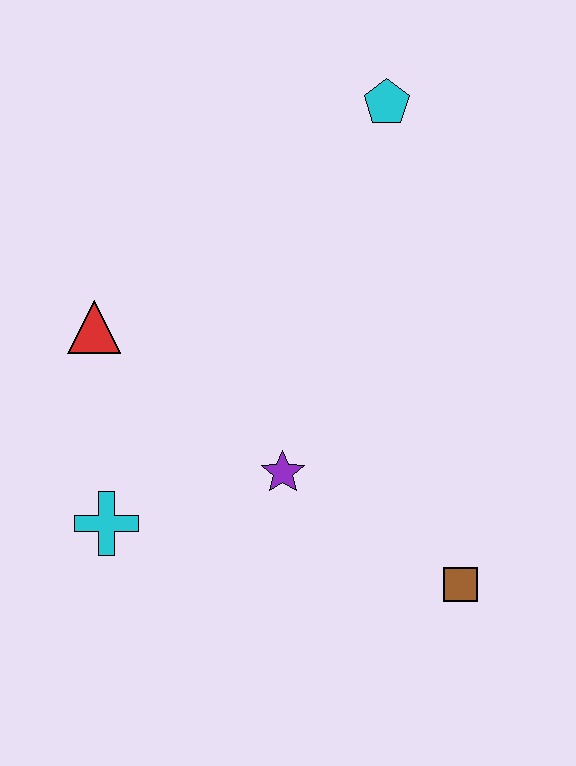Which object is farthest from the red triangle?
The brown square is farthest from the red triangle.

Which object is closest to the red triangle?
The cyan cross is closest to the red triangle.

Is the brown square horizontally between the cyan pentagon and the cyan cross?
No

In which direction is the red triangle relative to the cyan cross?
The red triangle is above the cyan cross.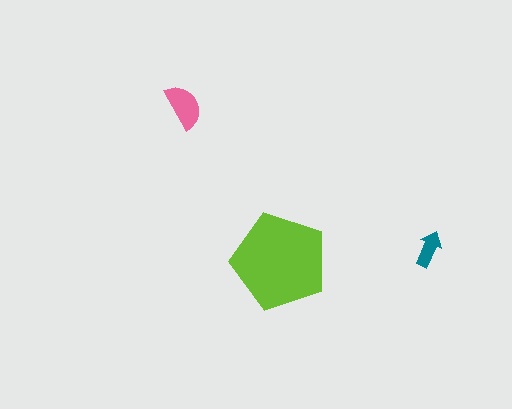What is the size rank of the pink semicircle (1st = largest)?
2nd.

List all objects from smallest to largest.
The teal arrow, the pink semicircle, the lime pentagon.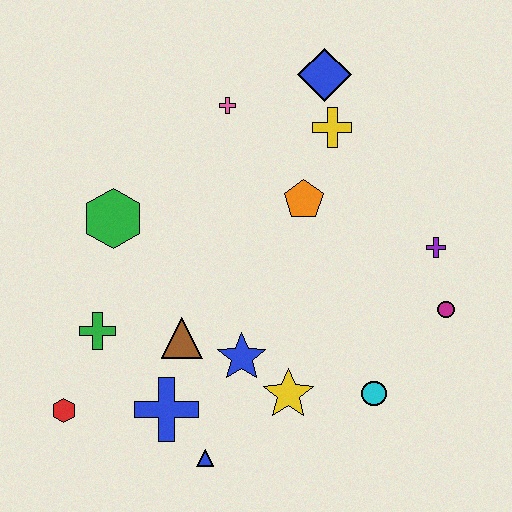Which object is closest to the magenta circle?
The purple cross is closest to the magenta circle.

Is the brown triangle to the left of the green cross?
No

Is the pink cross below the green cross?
No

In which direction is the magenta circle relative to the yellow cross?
The magenta circle is below the yellow cross.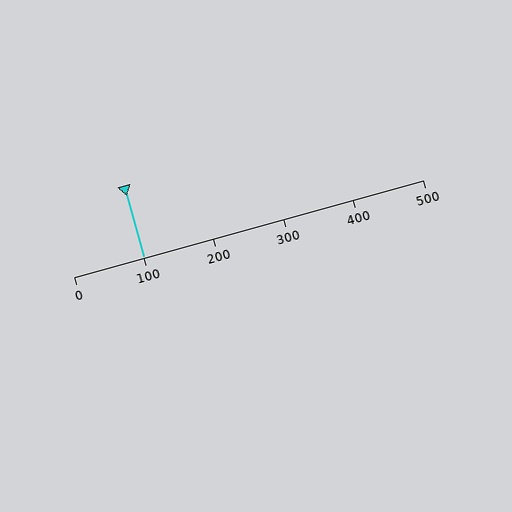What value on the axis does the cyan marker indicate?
The marker indicates approximately 100.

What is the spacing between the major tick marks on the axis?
The major ticks are spaced 100 apart.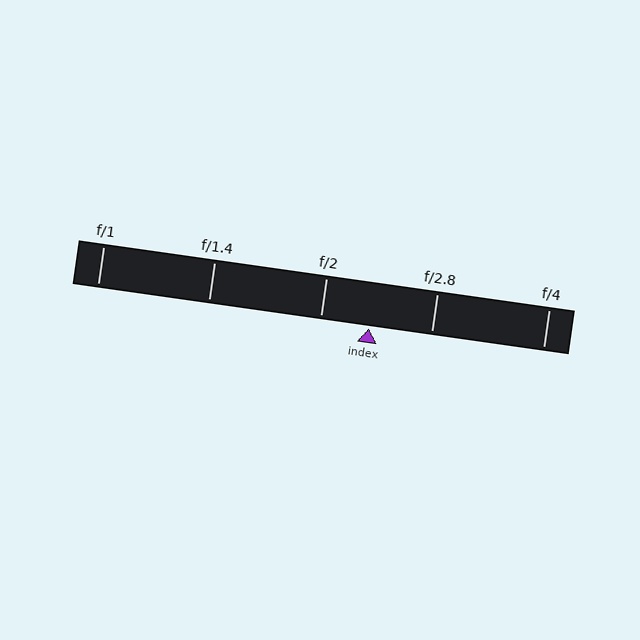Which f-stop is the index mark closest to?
The index mark is closest to f/2.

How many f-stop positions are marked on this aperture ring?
There are 5 f-stop positions marked.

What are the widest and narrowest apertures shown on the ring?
The widest aperture shown is f/1 and the narrowest is f/4.